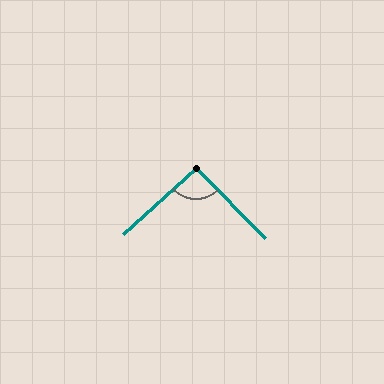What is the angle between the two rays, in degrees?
Approximately 92 degrees.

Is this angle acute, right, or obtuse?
It is approximately a right angle.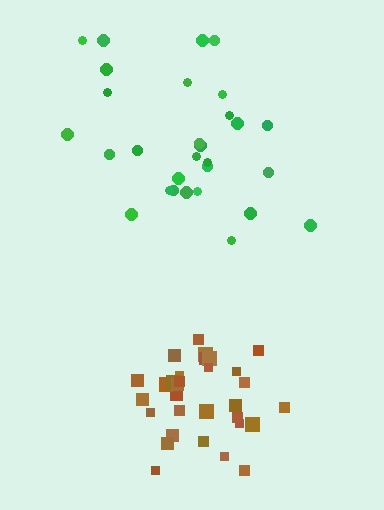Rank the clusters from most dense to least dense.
brown, green.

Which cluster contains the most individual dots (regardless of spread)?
Brown (33).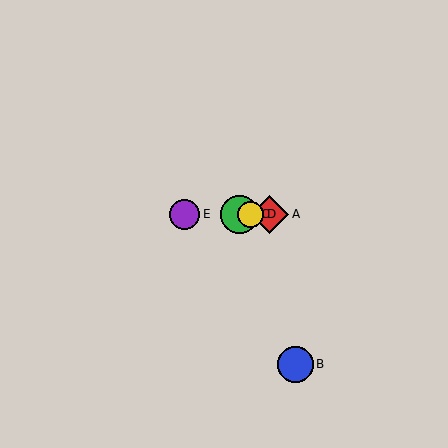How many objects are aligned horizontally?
4 objects (A, C, D, E) are aligned horizontally.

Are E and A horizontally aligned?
Yes, both are at y≈214.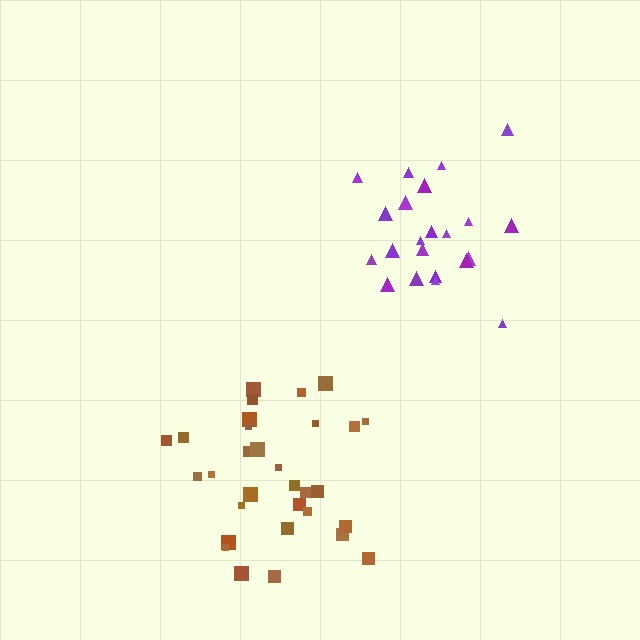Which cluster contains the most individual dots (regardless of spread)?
Brown (32).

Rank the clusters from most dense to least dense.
brown, purple.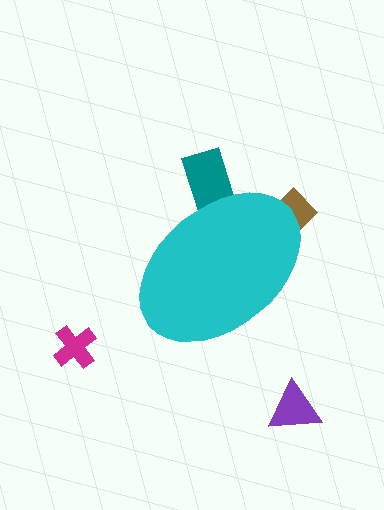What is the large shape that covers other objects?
A cyan ellipse.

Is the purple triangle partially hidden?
No, the purple triangle is fully visible.